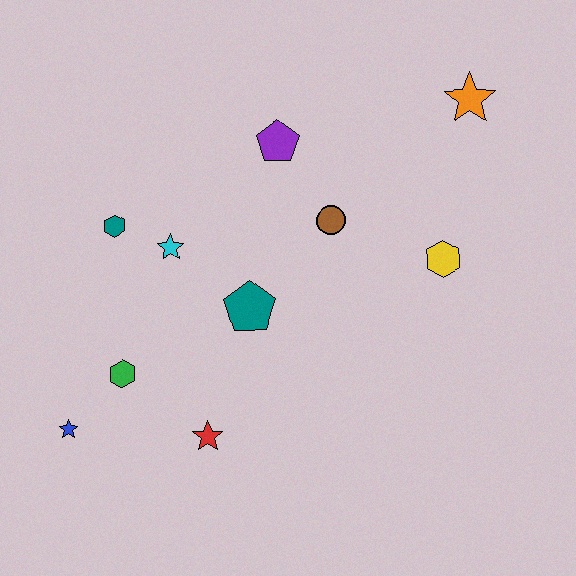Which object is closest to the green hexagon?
The blue star is closest to the green hexagon.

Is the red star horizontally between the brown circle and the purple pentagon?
No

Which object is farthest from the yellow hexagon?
The blue star is farthest from the yellow hexagon.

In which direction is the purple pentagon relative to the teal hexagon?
The purple pentagon is to the right of the teal hexagon.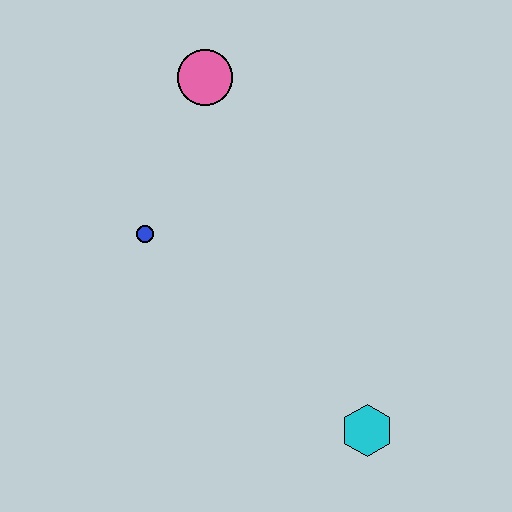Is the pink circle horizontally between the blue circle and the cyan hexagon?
Yes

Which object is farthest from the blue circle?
The cyan hexagon is farthest from the blue circle.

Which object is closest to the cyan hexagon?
The blue circle is closest to the cyan hexagon.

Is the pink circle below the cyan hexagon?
No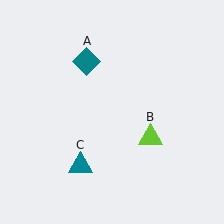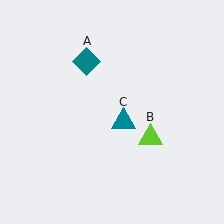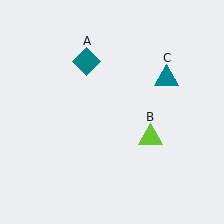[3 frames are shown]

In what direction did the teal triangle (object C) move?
The teal triangle (object C) moved up and to the right.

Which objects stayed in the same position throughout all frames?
Teal diamond (object A) and lime triangle (object B) remained stationary.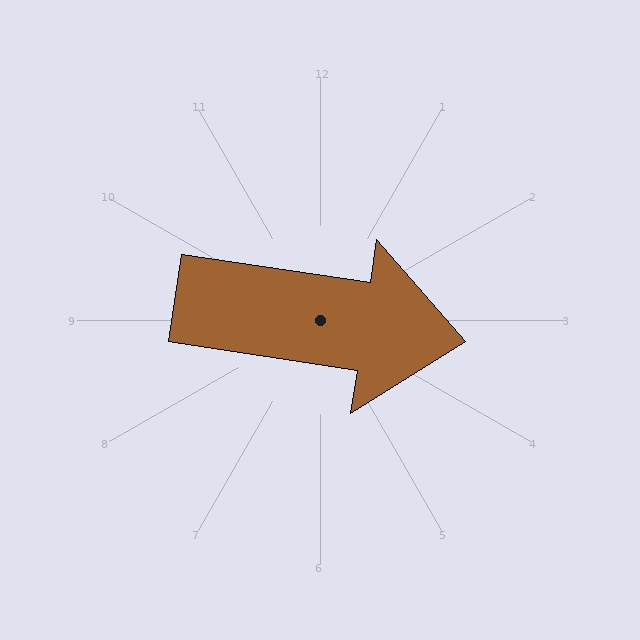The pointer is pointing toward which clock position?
Roughly 3 o'clock.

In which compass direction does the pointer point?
East.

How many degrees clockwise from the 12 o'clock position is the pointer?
Approximately 98 degrees.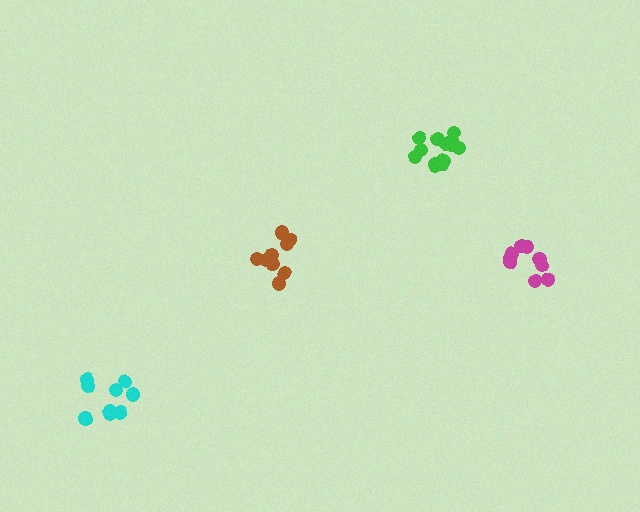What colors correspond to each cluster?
The clusters are colored: green, magenta, cyan, brown.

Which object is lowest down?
The cyan cluster is bottommost.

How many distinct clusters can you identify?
There are 4 distinct clusters.